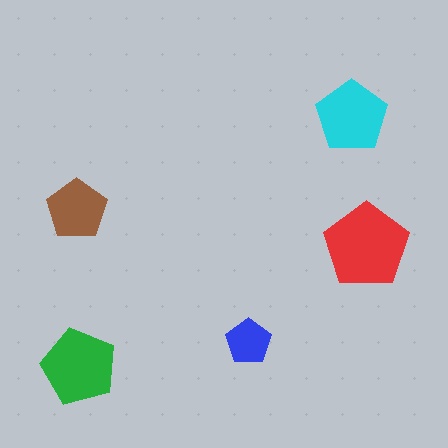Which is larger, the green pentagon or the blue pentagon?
The green one.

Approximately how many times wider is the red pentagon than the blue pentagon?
About 2 times wider.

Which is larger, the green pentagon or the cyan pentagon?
The green one.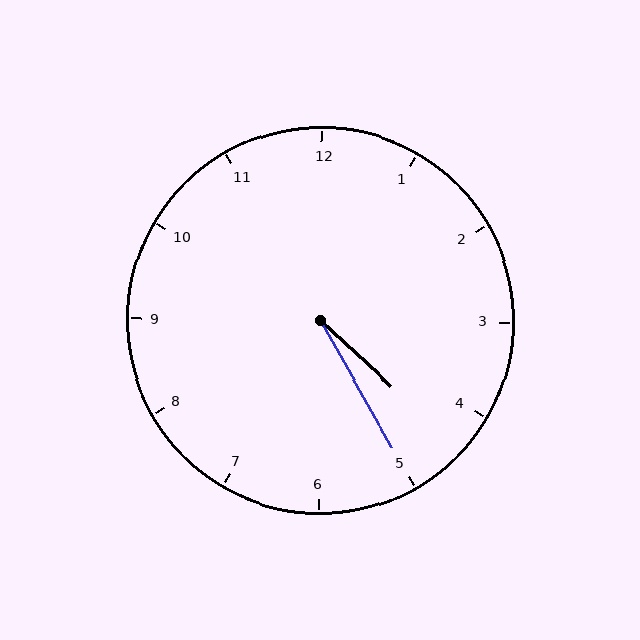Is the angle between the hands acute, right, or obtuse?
It is acute.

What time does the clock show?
4:25.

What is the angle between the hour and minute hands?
Approximately 18 degrees.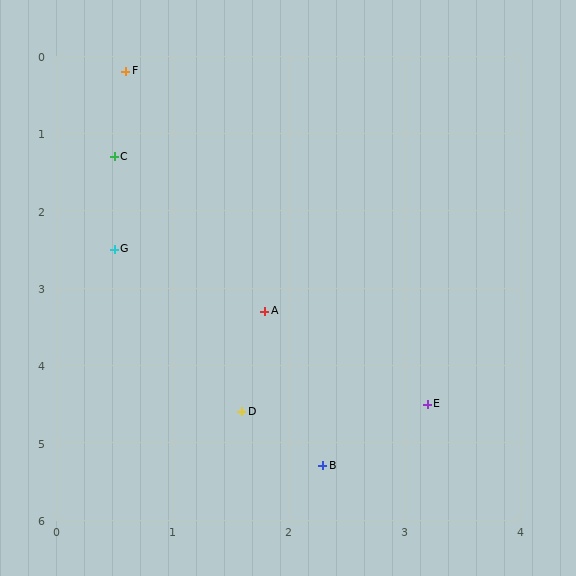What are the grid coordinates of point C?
Point C is at approximately (0.5, 1.3).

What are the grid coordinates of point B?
Point B is at approximately (2.3, 5.3).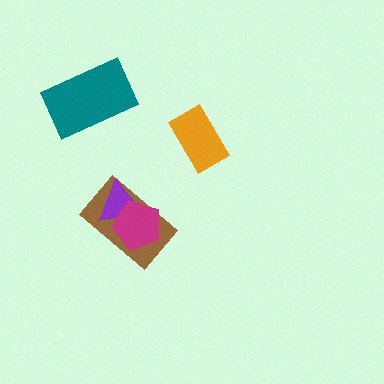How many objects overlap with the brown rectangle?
2 objects overlap with the brown rectangle.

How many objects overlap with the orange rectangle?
0 objects overlap with the orange rectangle.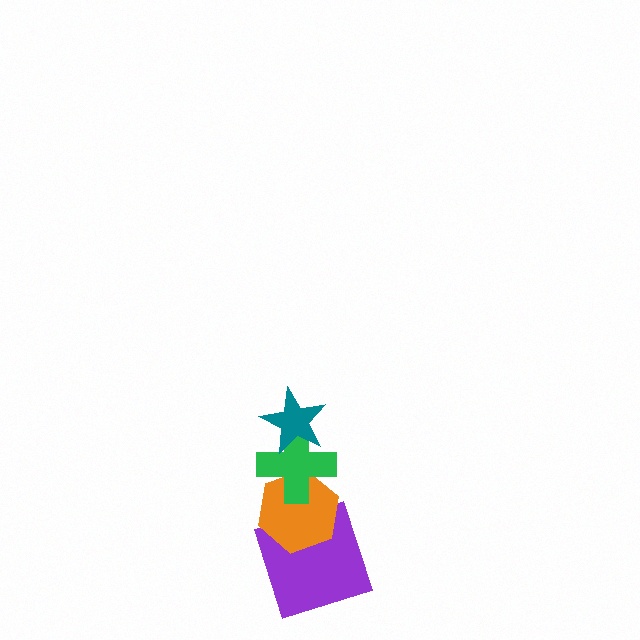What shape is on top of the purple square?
The orange hexagon is on top of the purple square.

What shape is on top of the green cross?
The teal star is on top of the green cross.